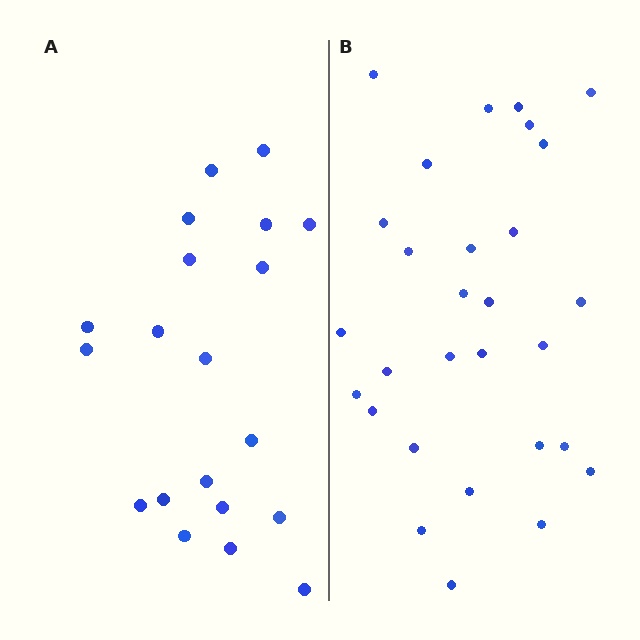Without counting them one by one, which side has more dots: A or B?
Region B (the right region) has more dots.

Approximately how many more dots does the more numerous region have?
Region B has roughly 8 or so more dots than region A.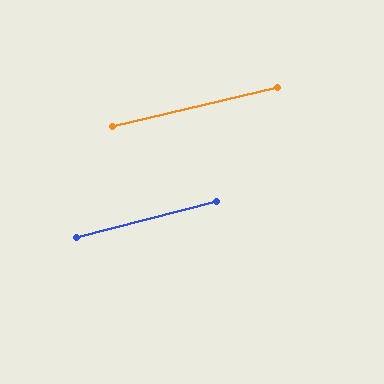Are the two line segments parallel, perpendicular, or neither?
Parallel — their directions differ by only 1.1°.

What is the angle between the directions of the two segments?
Approximately 1 degree.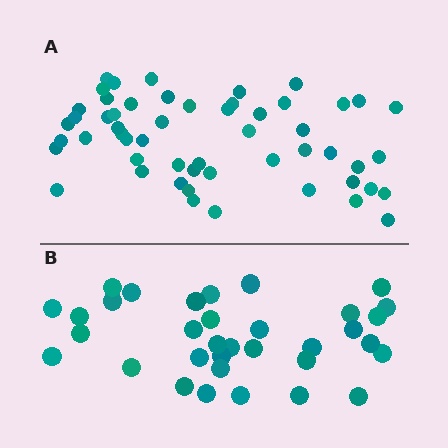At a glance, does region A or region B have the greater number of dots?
Region A (the top region) has more dots.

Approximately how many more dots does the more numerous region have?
Region A has approximately 20 more dots than region B.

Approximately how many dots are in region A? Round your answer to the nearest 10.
About 50 dots. (The exact count is 54, which rounds to 50.)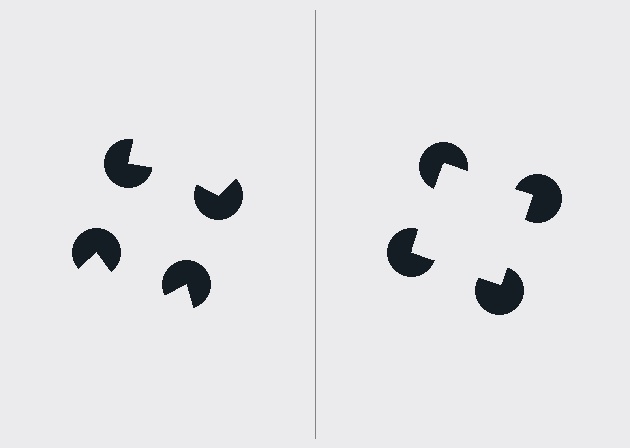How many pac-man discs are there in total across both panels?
8 — 4 on each side.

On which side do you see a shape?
An illusory square appears on the right side. On the left side the wedge cuts are rotated, so no coherent shape forms.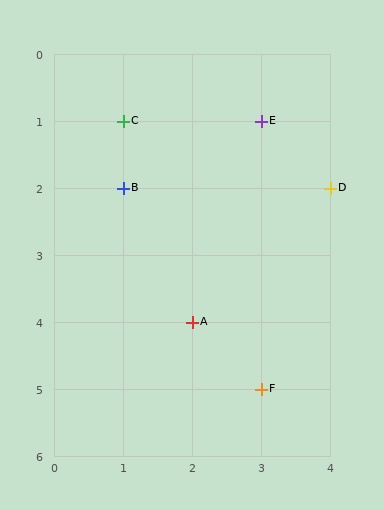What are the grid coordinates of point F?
Point F is at grid coordinates (3, 5).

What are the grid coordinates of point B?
Point B is at grid coordinates (1, 2).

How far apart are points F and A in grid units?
Points F and A are 1 column and 1 row apart (about 1.4 grid units diagonally).